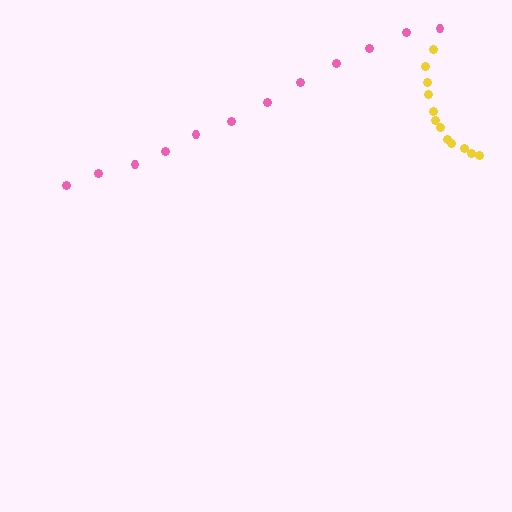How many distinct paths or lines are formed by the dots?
There are 2 distinct paths.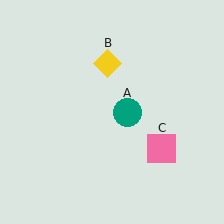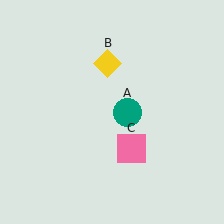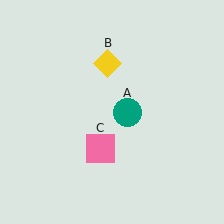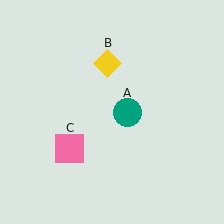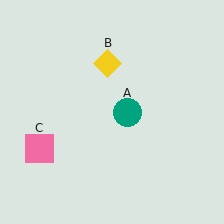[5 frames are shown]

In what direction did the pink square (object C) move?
The pink square (object C) moved left.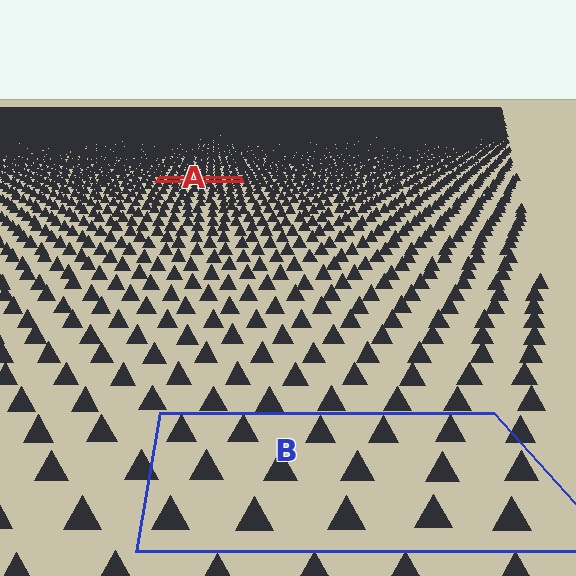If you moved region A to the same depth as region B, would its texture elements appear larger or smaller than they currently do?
They would appear larger. At a closer depth, the same texture elements are projected at a bigger on-screen size.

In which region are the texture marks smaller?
The texture marks are smaller in region A, because it is farther away.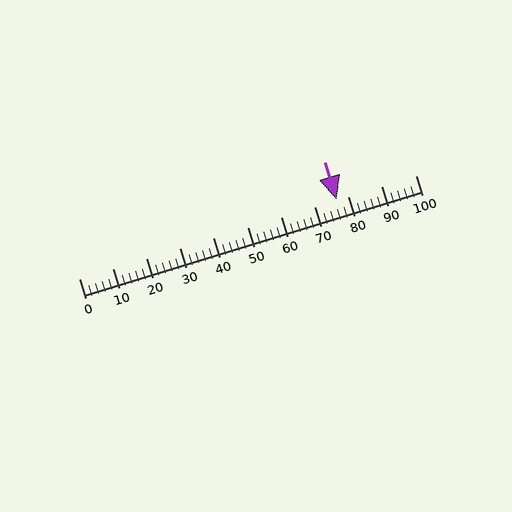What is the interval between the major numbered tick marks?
The major tick marks are spaced 10 units apart.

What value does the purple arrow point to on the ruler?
The purple arrow points to approximately 77.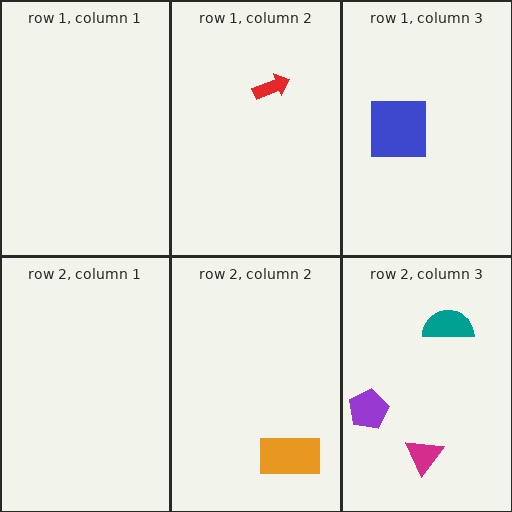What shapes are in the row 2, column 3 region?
The magenta triangle, the purple pentagon, the teal semicircle.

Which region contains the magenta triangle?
The row 2, column 3 region.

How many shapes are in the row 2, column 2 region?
1.